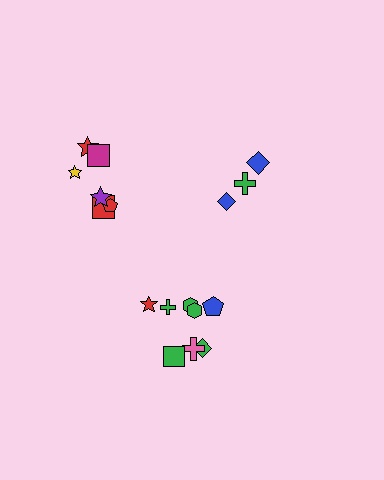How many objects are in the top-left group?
There are 6 objects.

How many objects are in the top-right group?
There are 3 objects.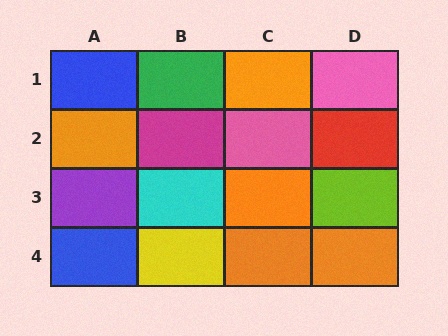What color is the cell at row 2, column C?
Pink.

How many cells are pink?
2 cells are pink.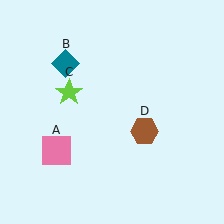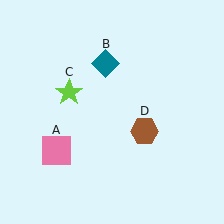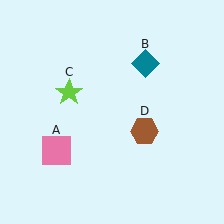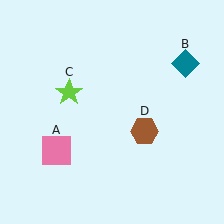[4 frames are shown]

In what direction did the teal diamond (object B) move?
The teal diamond (object B) moved right.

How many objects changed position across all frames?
1 object changed position: teal diamond (object B).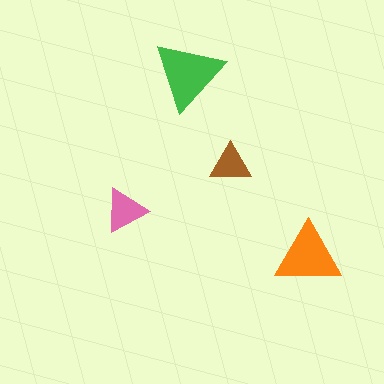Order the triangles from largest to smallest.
the green one, the orange one, the pink one, the brown one.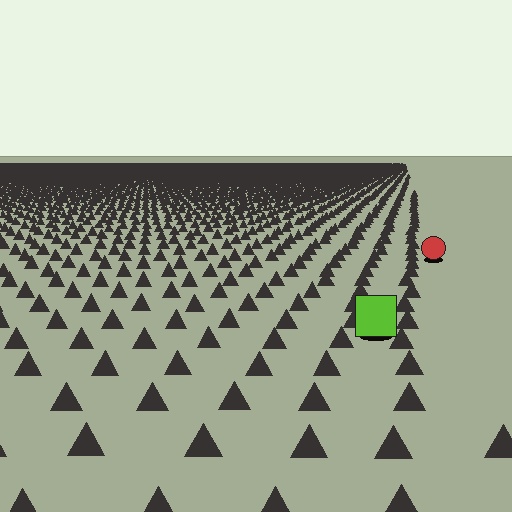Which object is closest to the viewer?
The lime square is closest. The texture marks near it are larger and more spread out.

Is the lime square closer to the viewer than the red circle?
Yes. The lime square is closer — you can tell from the texture gradient: the ground texture is coarser near it.